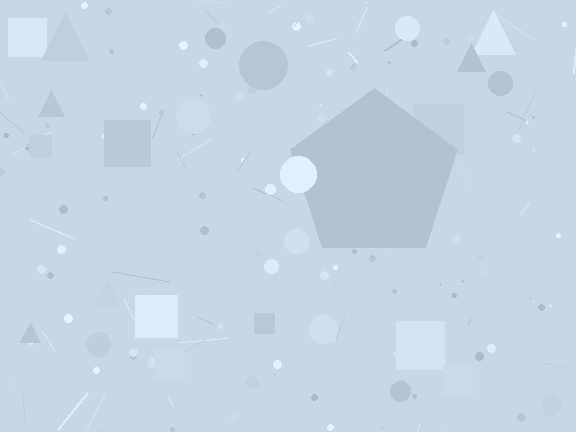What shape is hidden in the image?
A pentagon is hidden in the image.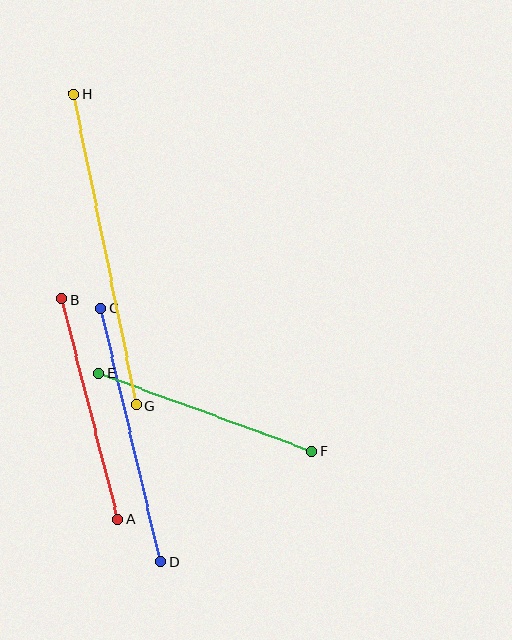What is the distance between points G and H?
The distance is approximately 318 pixels.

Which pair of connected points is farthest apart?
Points G and H are farthest apart.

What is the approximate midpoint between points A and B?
The midpoint is at approximately (90, 409) pixels.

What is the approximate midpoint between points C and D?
The midpoint is at approximately (131, 435) pixels.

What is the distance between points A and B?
The distance is approximately 227 pixels.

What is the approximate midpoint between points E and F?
The midpoint is at approximately (206, 412) pixels.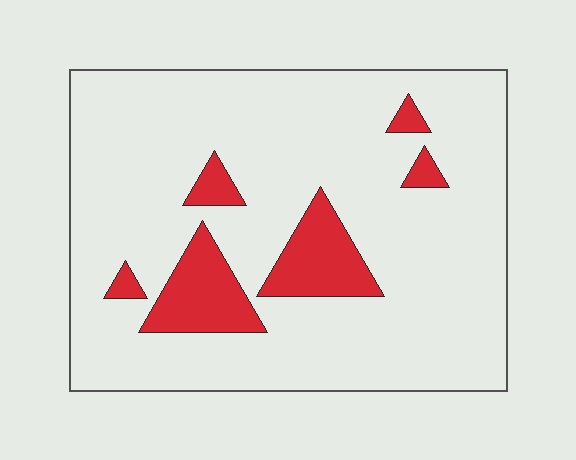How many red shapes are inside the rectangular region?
6.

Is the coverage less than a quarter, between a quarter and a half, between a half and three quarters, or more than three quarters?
Less than a quarter.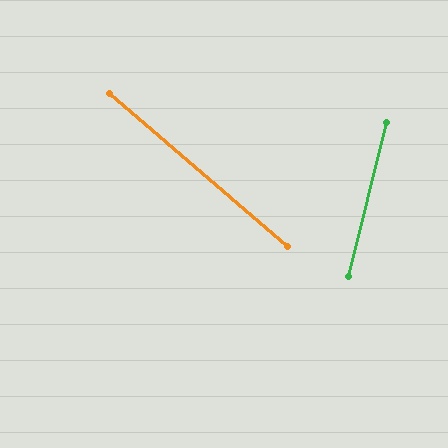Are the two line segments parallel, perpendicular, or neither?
Neither parallel nor perpendicular — they differ by about 63°.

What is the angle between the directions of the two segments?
Approximately 63 degrees.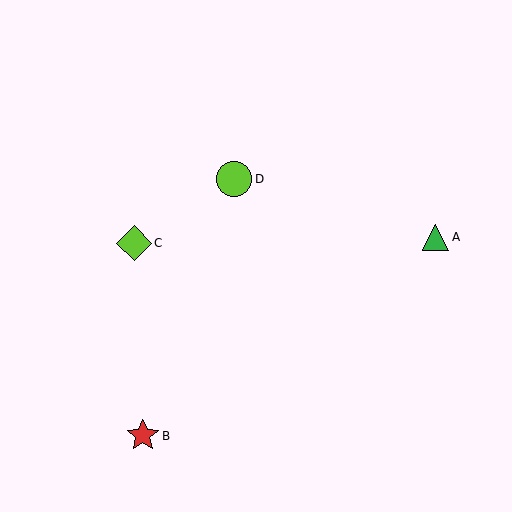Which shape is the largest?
The lime circle (labeled D) is the largest.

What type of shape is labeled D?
Shape D is a lime circle.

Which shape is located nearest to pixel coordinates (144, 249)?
The lime diamond (labeled C) at (134, 243) is nearest to that location.